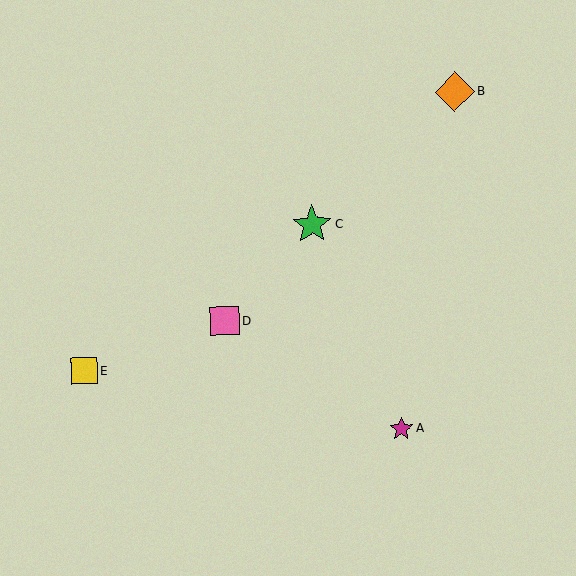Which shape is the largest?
The orange diamond (labeled B) is the largest.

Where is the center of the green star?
The center of the green star is at (312, 225).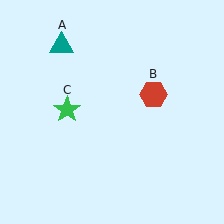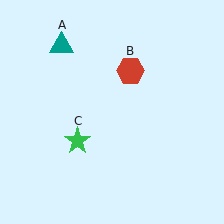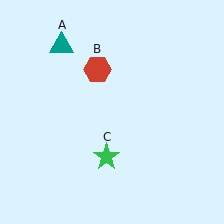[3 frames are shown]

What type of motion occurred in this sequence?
The red hexagon (object B), green star (object C) rotated counterclockwise around the center of the scene.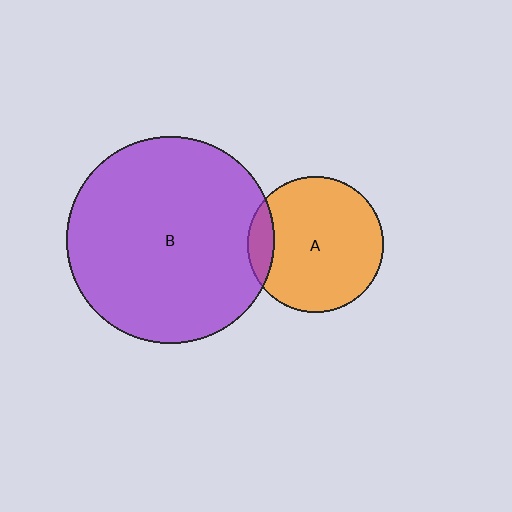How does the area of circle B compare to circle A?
Approximately 2.3 times.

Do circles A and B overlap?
Yes.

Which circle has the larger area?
Circle B (purple).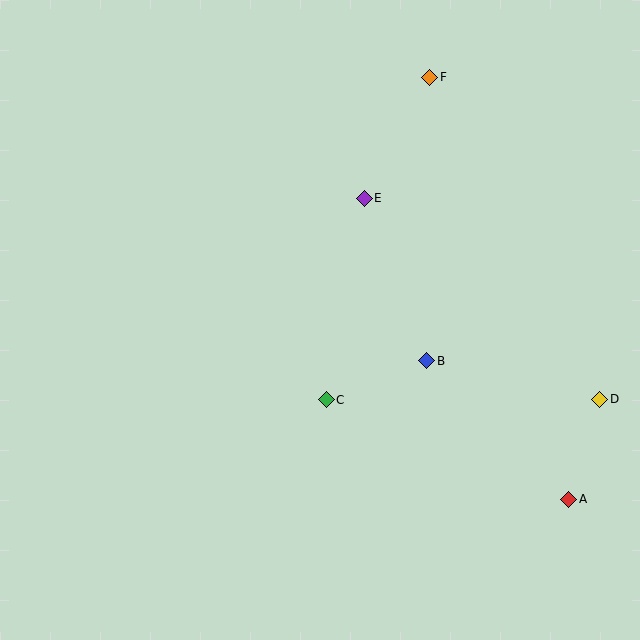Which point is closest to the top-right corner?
Point F is closest to the top-right corner.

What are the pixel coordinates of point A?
Point A is at (569, 499).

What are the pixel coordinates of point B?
Point B is at (427, 361).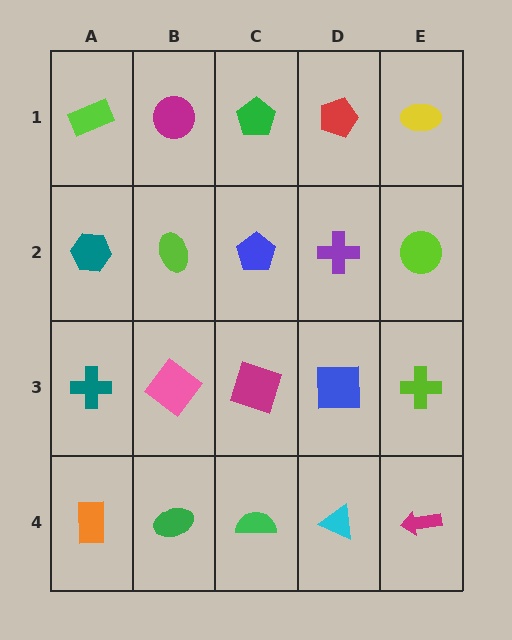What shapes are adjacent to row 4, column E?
A lime cross (row 3, column E), a cyan triangle (row 4, column D).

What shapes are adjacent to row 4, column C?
A magenta square (row 3, column C), a green ellipse (row 4, column B), a cyan triangle (row 4, column D).